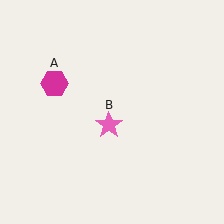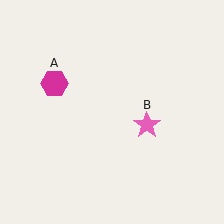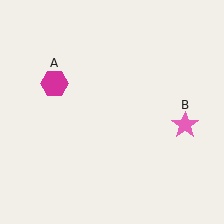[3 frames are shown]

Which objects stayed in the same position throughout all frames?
Magenta hexagon (object A) remained stationary.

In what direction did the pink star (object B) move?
The pink star (object B) moved right.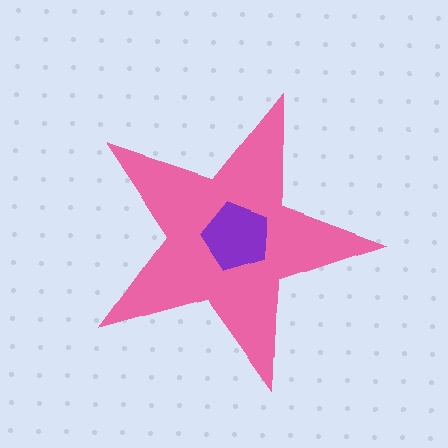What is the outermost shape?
The pink star.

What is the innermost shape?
The purple pentagon.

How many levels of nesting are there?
2.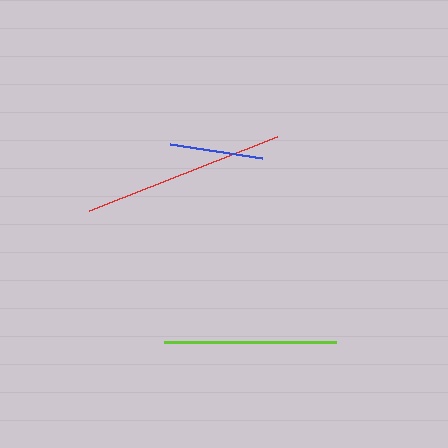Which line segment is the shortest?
The blue line is the shortest at approximately 94 pixels.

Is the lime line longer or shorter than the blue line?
The lime line is longer than the blue line.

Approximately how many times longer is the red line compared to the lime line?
The red line is approximately 1.2 times the length of the lime line.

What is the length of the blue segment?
The blue segment is approximately 94 pixels long.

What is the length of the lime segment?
The lime segment is approximately 172 pixels long.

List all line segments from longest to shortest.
From longest to shortest: red, lime, blue.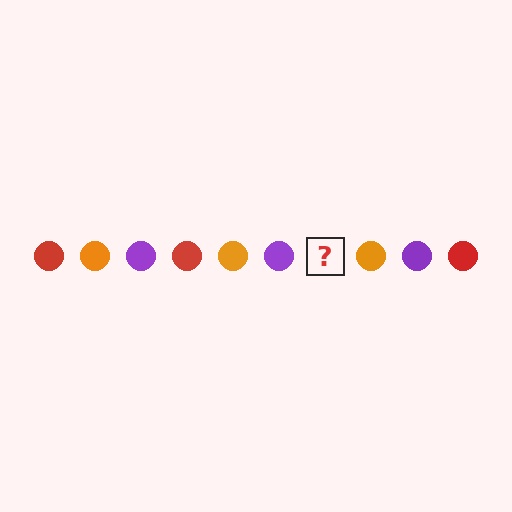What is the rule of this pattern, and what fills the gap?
The rule is that the pattern cycles through red, orange, purple circles. The gap should be filled with a red circle.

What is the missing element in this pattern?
The missing element is a red circle.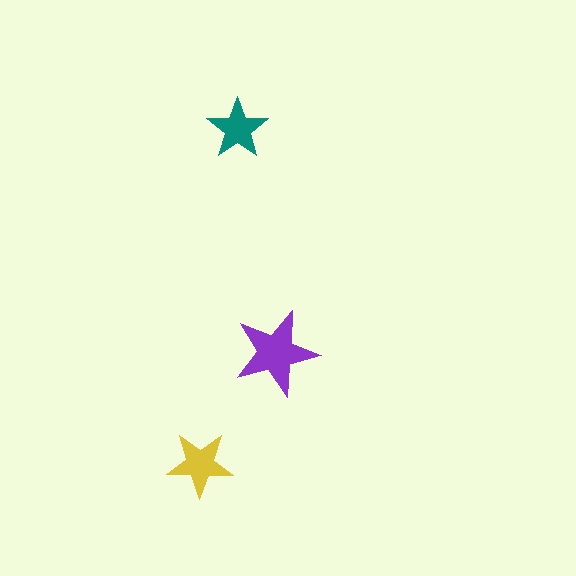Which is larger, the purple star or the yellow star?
The purple one.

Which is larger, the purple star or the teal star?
The purple one.